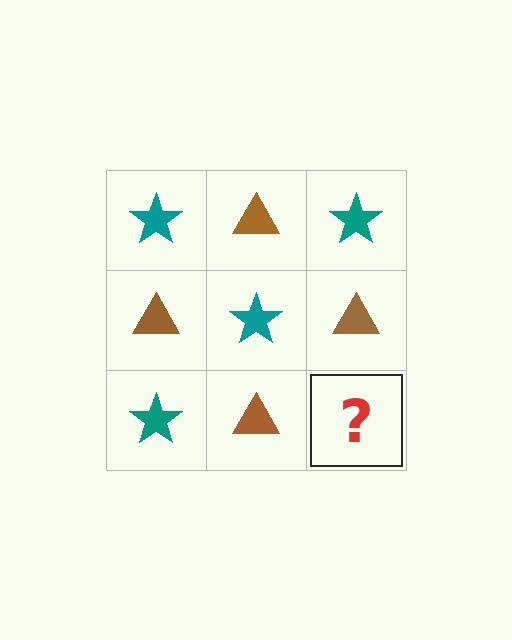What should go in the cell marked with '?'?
The missing cell should contain a teal star.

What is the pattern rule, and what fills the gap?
The rule is that it alternates teal star and brown triangle in a checkerboard pattern. The gap should be filled with a teal star.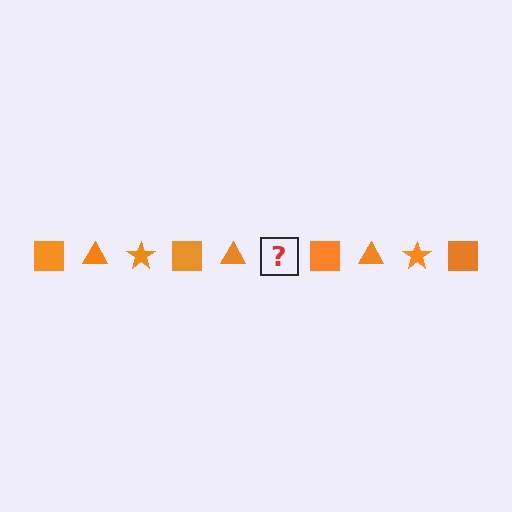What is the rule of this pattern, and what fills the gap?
The rule is that the pattern cycles through square, triangle, star shapes in orange. The gap should be filled with an orange star.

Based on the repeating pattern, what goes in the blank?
The blank should be an orange star.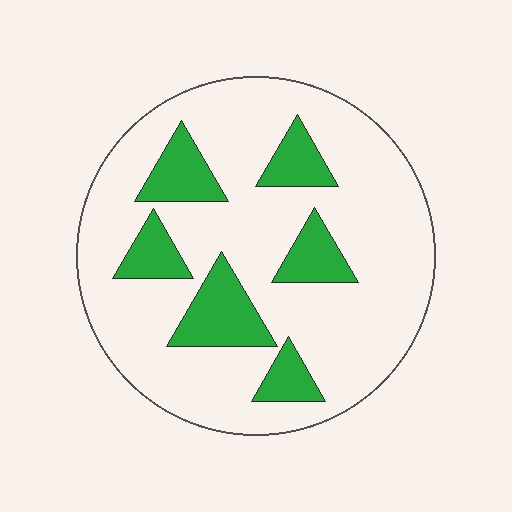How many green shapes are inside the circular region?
6.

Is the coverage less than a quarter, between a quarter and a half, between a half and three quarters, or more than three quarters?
Less than a quarter.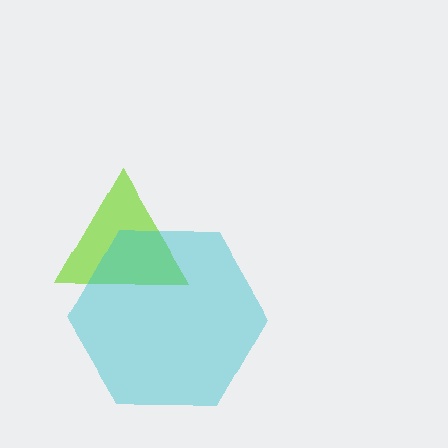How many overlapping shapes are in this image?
There are 2 overlapping shapes in the image.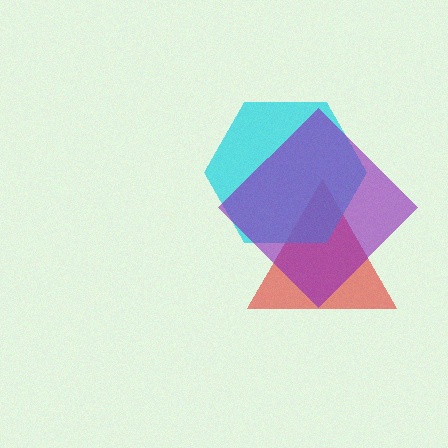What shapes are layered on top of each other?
The layered shapes are: a red triangle, a cyan hexagon, a purple diamond.